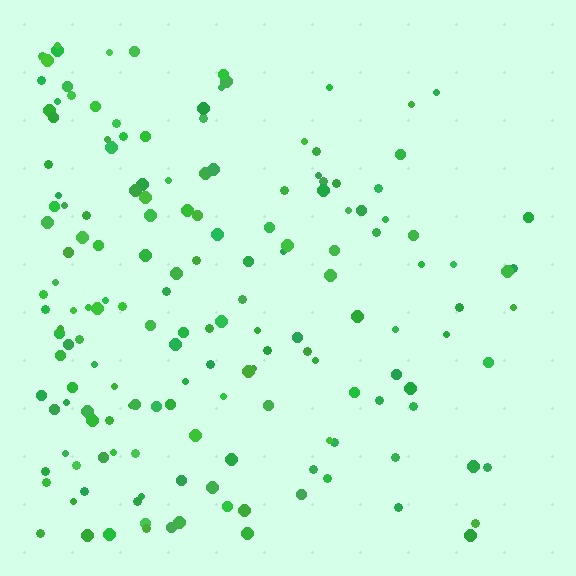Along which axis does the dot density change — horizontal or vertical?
Horizontal.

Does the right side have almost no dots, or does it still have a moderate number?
Still a moderate number, just noticeably fewer than the left.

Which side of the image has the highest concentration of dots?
The left.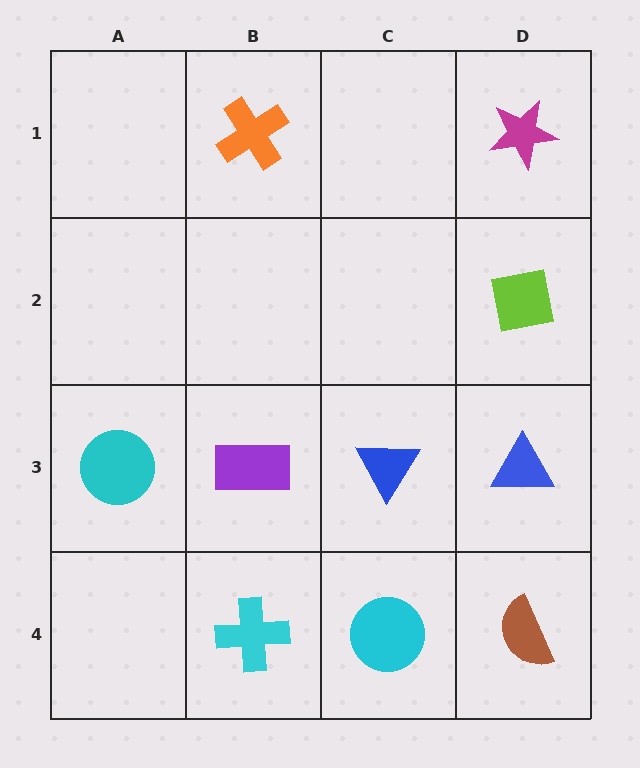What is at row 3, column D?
A blue triangle.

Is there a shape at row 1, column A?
No, that cell is empty.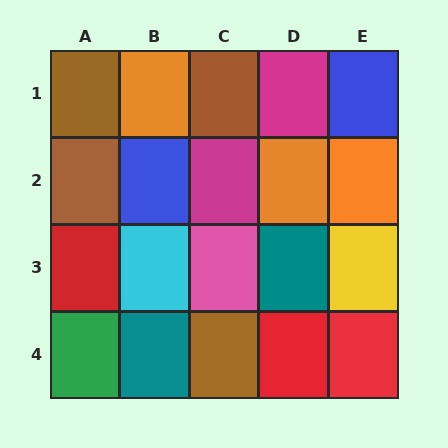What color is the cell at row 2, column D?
Orange.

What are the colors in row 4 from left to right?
Green, teal, brown, red, red.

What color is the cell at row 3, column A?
Red.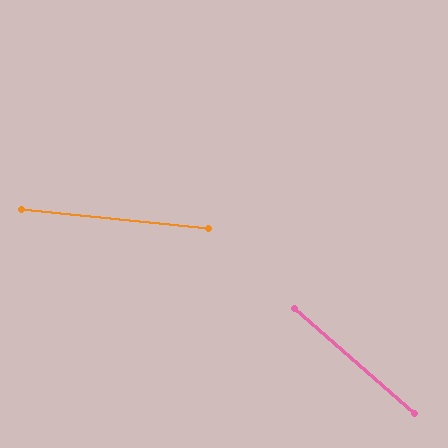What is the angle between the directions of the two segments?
Approximately 36 degrees.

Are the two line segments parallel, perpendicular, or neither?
Neither parallel nor perpendicular — they differ by about 36°.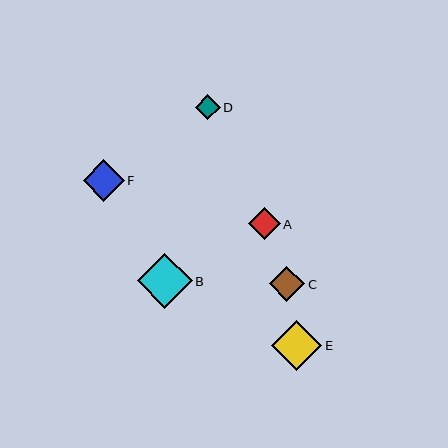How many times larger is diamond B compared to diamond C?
Diamond B is approximately 1.5 times the size of diamond C.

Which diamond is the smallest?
Diamond D is the smallest with a size of approximately 25 pixels.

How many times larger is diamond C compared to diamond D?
Diamond C is approximately 1.4 times the size of diamond D.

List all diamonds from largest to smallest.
From largest to smallest: B, E, F, C, A, D.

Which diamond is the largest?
Diamond B is the largest with a size of approximately 55 pixels.